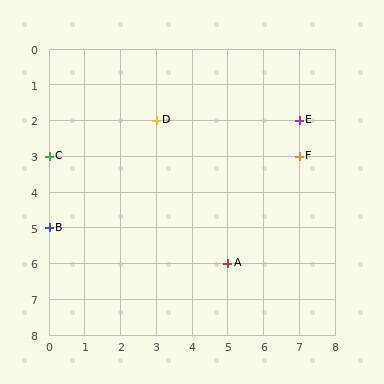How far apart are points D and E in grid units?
Points D and E are 4 columns apart.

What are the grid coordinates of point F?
Point F is at grid coordinates (7, 3).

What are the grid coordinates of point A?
Point A is at grid coordinates (5, 6).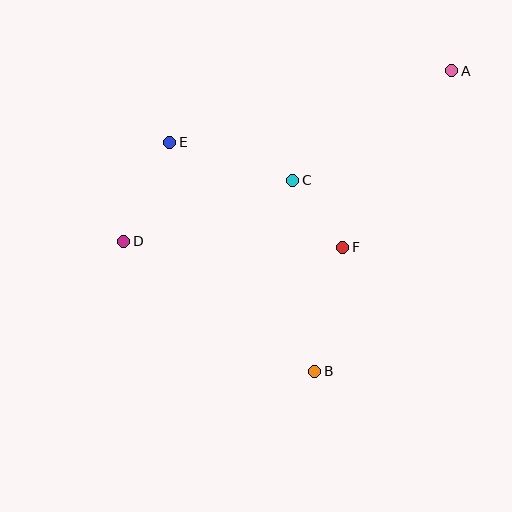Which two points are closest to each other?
Points C and F are closest to each other.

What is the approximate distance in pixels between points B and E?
The distance between B and E is approximately 271 pixels.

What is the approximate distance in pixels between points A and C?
The distance between A and C is approximately 193 pixels.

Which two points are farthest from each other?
Points A and D are farthest from each other.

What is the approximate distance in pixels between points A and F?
The distance between A and F is approximately 208 pixels.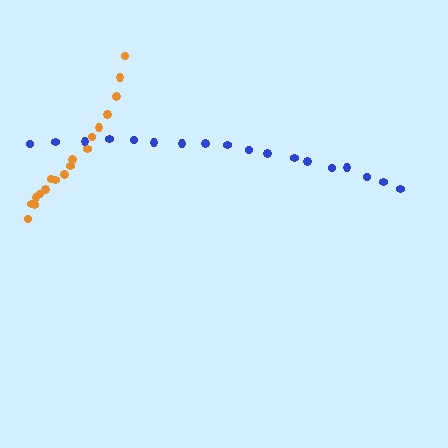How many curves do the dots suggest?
There are 2 distinct paths.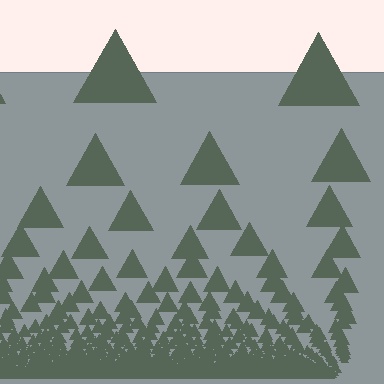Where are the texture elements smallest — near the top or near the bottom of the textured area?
Near the bottom.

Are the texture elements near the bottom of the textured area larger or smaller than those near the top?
Smaller. The gradient is inverted — elements near the bottom are smaller and denser.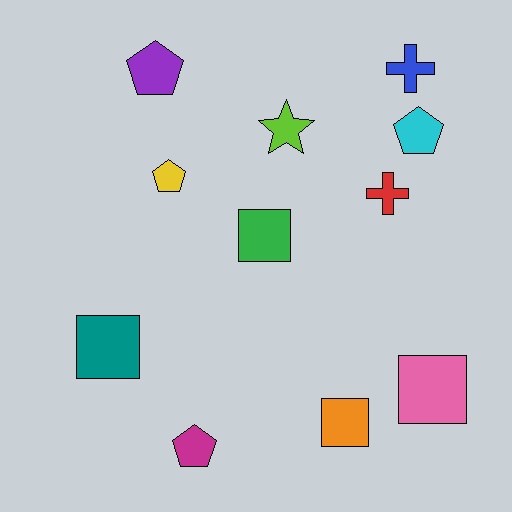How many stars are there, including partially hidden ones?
There is 1 star.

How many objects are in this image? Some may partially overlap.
There are 11 objects.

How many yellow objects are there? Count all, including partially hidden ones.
There is 1 yellow object.